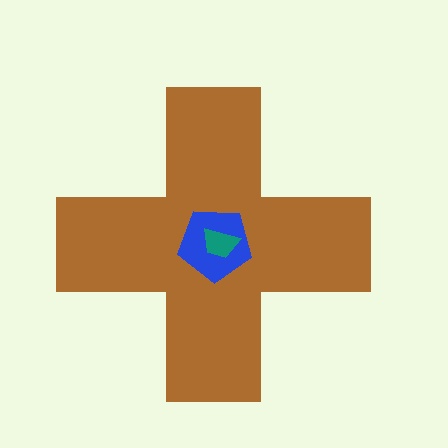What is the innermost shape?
The teal trapezoid.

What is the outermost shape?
The brown cross.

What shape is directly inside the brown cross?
The blue pentagon.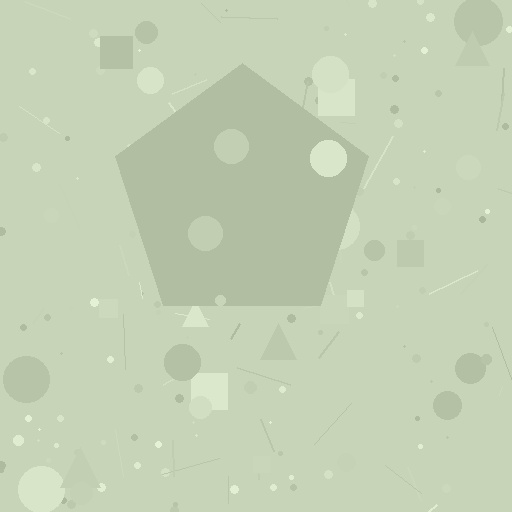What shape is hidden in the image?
A pentagon is hidden in the image.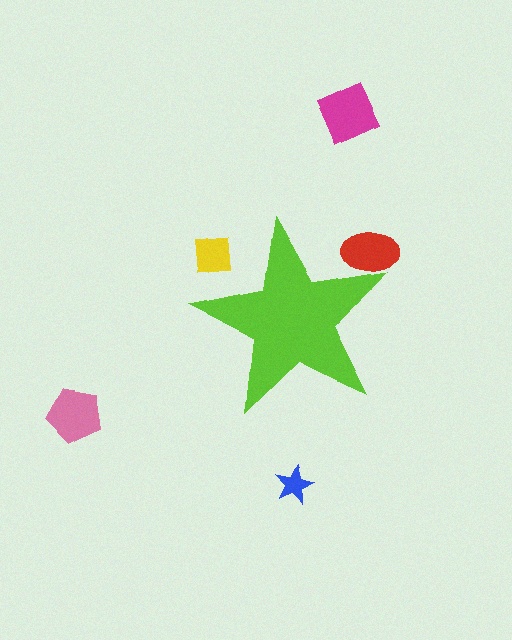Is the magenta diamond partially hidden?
No, the magenta diamond is fully visible.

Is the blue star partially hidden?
No, the blue star is fully visible.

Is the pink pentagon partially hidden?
No, the pink pentagon is fully visible.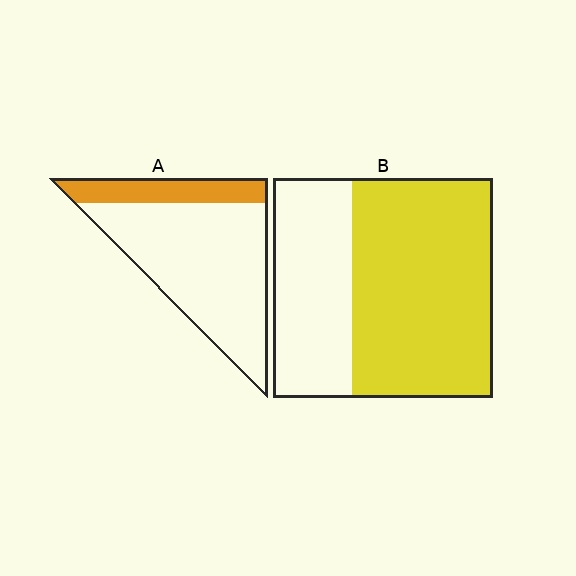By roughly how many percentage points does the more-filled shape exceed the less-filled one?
By roughly 45 percentage points (B over A).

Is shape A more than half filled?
No.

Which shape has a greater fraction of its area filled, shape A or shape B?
Shape B.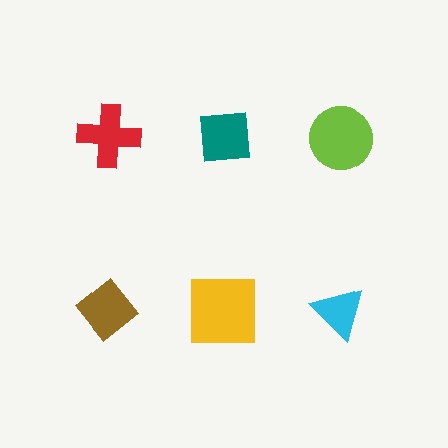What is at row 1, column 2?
A teal square.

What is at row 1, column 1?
A red cross.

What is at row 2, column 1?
A brown diamond.